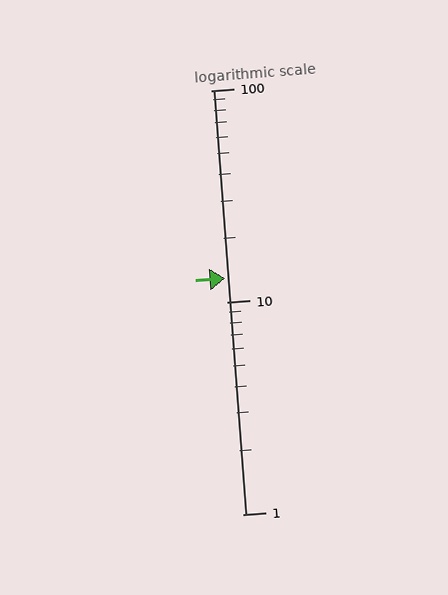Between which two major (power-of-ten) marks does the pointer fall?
The pointer is between 10 and 100.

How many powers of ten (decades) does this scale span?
The scale spans 2 decades, from 1 to 100.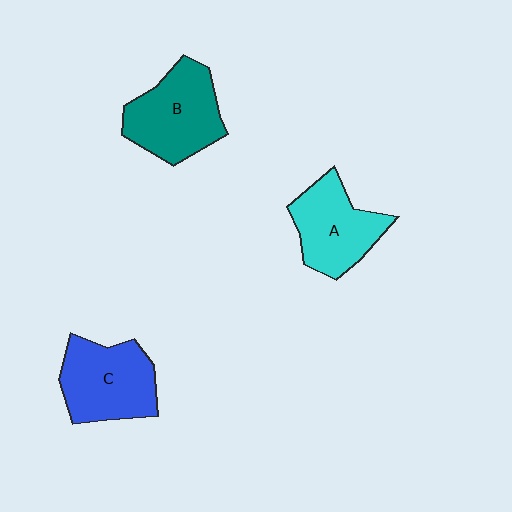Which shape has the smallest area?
Shape A (cyan).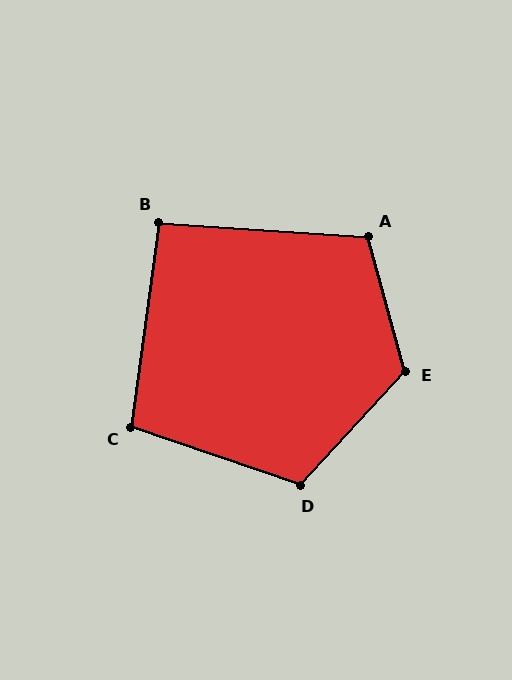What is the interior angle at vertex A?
Approximately 109 degrees (obtuse).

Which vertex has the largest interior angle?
E, at approximately 122 degrees.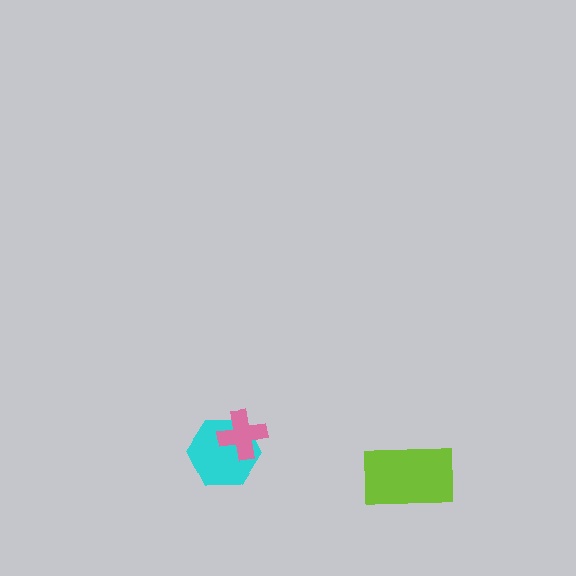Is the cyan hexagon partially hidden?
Yes, it is partially covered by another shape.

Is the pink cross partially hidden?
No, no other shape covers it.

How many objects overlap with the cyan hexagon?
1 object overlaps with the cyan hexagon.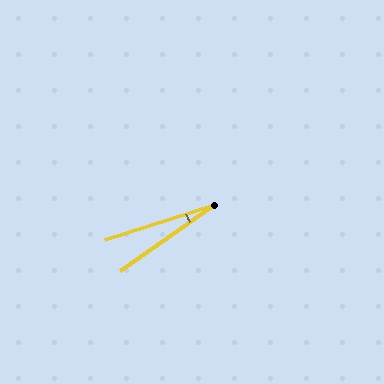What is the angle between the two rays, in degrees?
Approximately 18 degrees.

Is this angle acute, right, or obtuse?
It is acute.